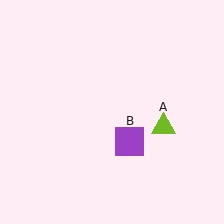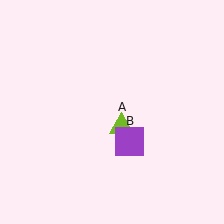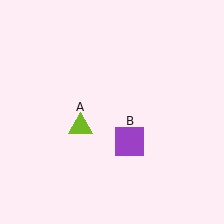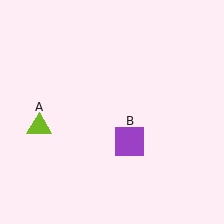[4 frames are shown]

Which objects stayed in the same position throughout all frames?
Purple square (object B) remained stationary.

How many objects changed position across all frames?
1 object changed position: lime triangle (object A).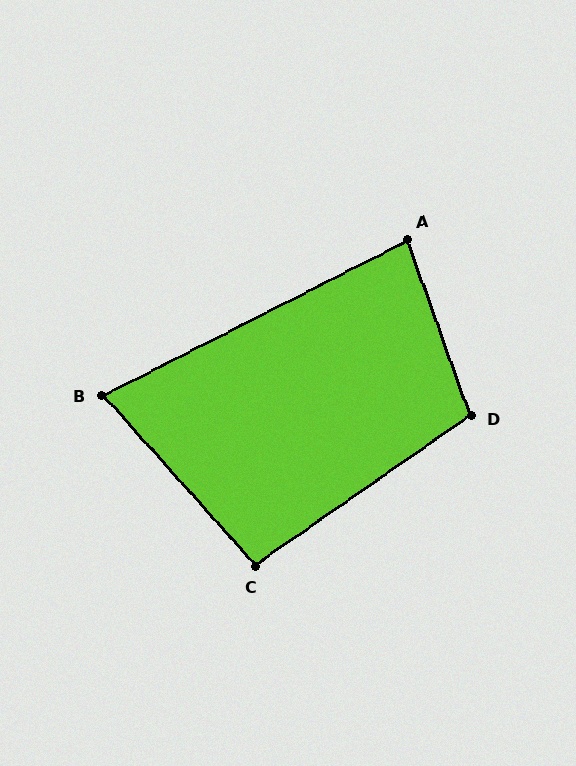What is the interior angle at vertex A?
Approximately 83 degrees (acute).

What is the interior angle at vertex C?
Approximately 97 degrees (obtuse).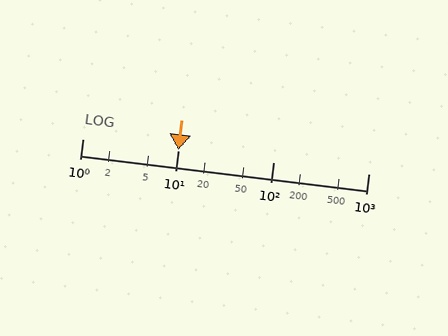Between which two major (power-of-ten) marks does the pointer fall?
The pointer is between 10 and 100.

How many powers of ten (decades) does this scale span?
The scale spans 3 decades, from 1 to 1000.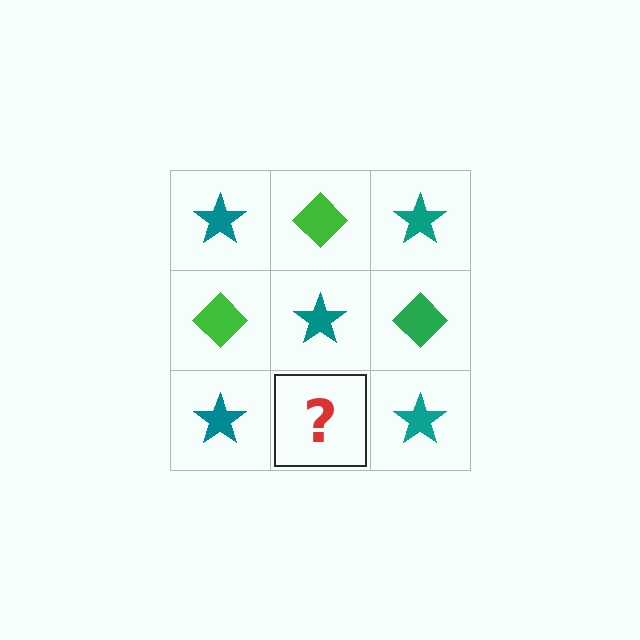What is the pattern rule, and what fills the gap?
The rule is that it alternates teal star and green diamond in a checkerboard pattern. The gap should be filled with a green diamond.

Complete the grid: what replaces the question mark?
The question mark should be replaced with a green diamond.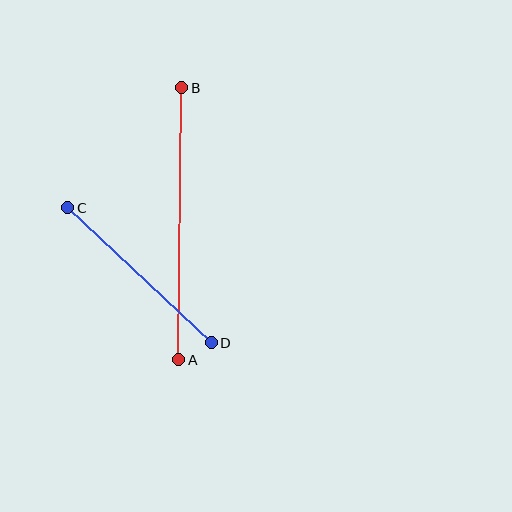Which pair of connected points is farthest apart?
Points A and B are farthest apart.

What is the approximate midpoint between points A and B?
The midpoint is at approximately (180, 224) pixels.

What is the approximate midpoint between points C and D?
The midpoint is at approximately (139, 275) pixels.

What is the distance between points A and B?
The distance is approximately 272 pixels.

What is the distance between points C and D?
The distance is approximately 197 pixels.